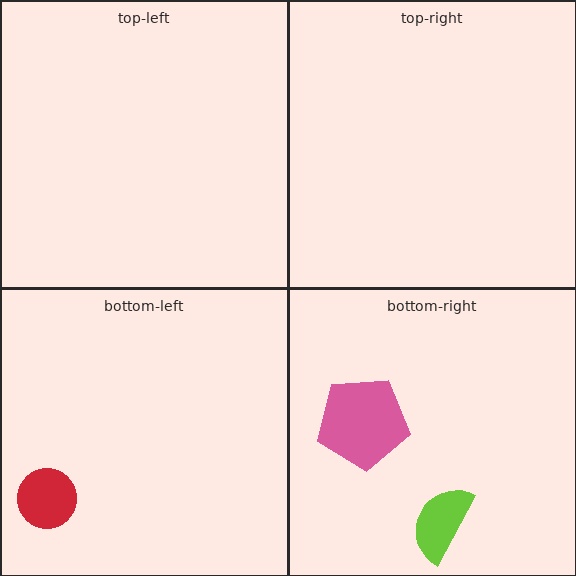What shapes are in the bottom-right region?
The pink pentagon, the lime semicircle.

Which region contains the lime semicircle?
The bottom-right region.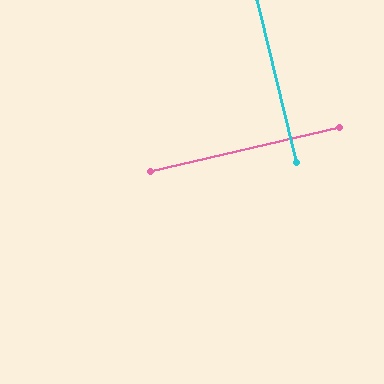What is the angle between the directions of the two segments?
Approximately 89 degrees.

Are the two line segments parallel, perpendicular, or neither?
Perpendicular — they meet at approximately 89°.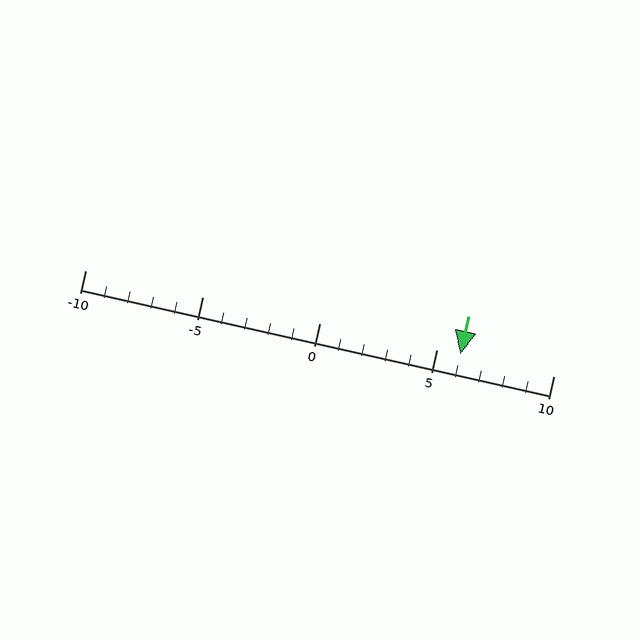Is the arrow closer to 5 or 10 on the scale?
The arrow is closer to 5.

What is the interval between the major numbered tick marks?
The major tick marks are spaced 5 units apart.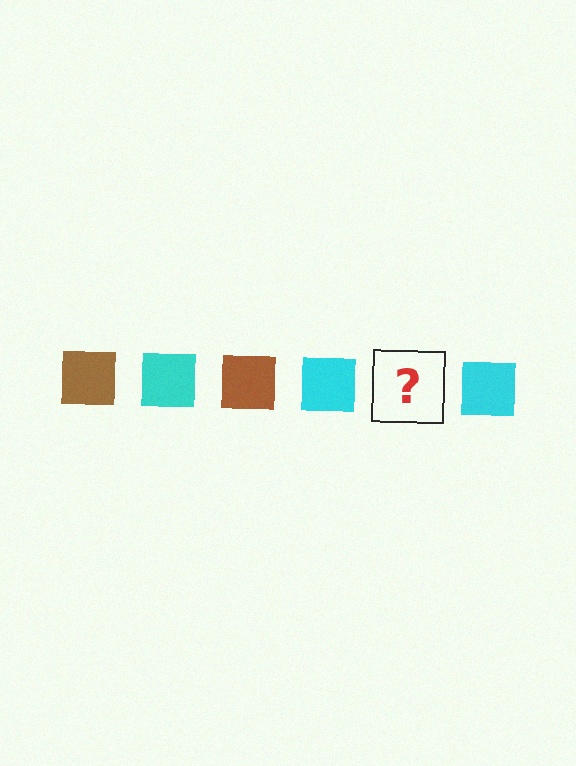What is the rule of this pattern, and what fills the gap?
The rule is that the pattern cycles through brown, cyan squares. The gap should be filled with a brown square.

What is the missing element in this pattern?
The missing element is a brown square.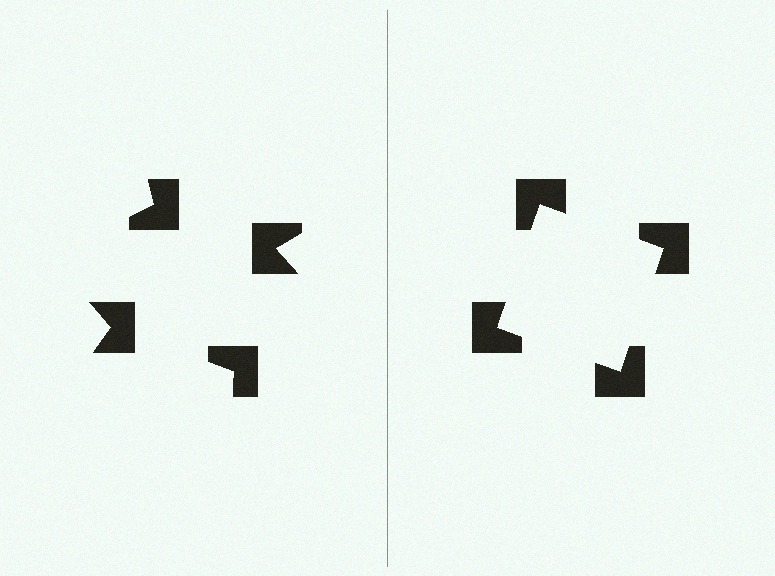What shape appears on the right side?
An illusory square.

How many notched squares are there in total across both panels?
8 — 4 on each side.